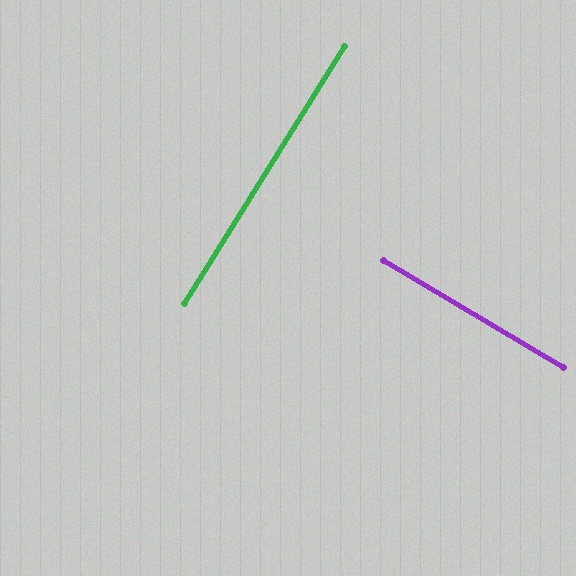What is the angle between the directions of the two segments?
Approximately 89 degrees.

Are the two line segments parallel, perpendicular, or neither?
Perpendicular — they meet at approximately 89°.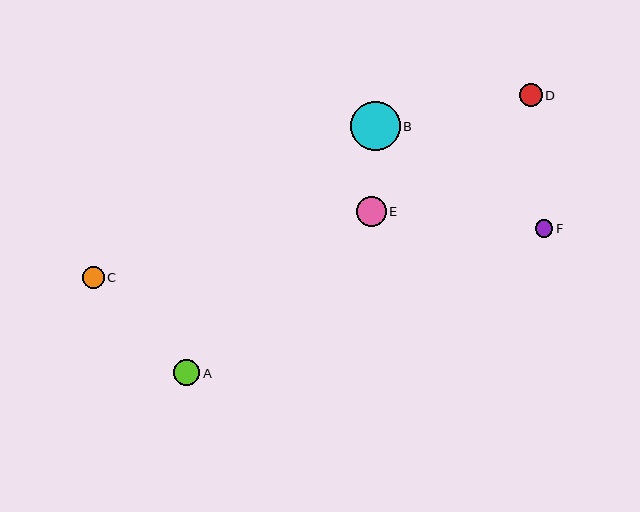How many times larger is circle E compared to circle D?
Circle E is approximately 1.3 times the size of circle D.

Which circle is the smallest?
Circle F is the smallest with a size of approximately 17 pixels.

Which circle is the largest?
Circle B is the largest with a size of approximately 50 pixels.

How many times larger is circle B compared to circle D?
Circle B is approximately 2.2 times the size of circle D.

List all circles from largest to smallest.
From largest to smallest: B, E, A, D, C, F.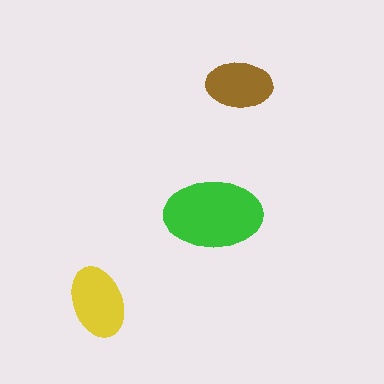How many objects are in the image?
There are 3 objects in the image.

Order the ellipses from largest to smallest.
the green one, the yellow one, the brown one.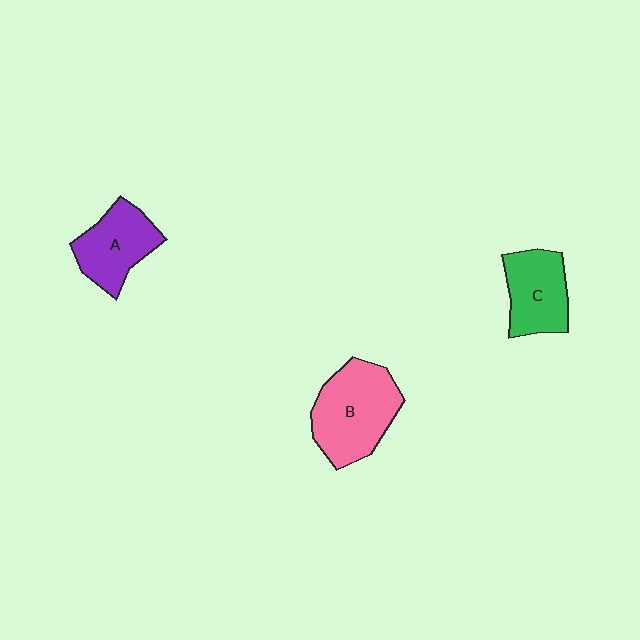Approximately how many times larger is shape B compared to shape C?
Approximately 1.4 times.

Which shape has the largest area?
Shape B (pink).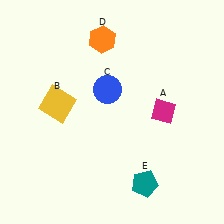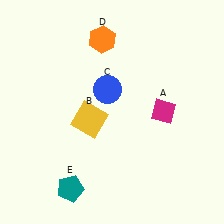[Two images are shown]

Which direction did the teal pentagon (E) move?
The teal pentagon (E) moved left.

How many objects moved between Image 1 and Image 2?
2 objects moved between the two images.